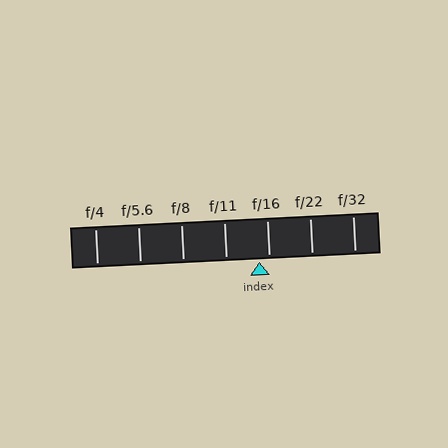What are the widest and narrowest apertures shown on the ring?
The widest aperture shown is f/4 and the narrowest is f/32.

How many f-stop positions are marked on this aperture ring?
There are 7 f-stop positions marked.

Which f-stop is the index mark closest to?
The index mark is closest to f/16.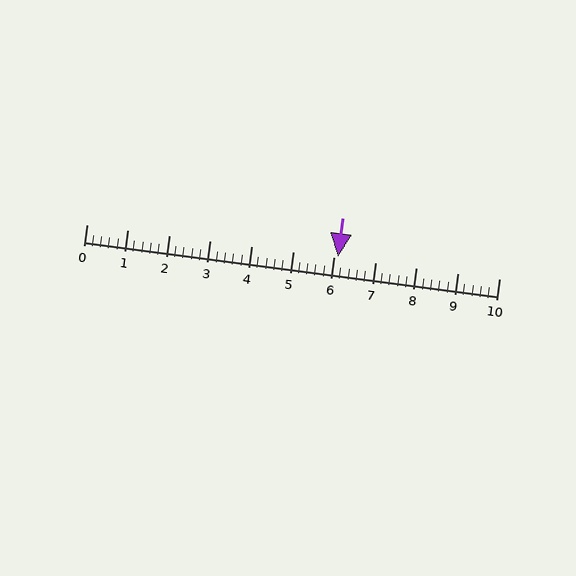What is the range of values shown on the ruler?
The ruler shows values from 0 to 10.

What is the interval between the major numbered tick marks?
The major tick marks are spaced 1 units apart.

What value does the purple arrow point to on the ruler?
The purple arrow points to approximately 6.1.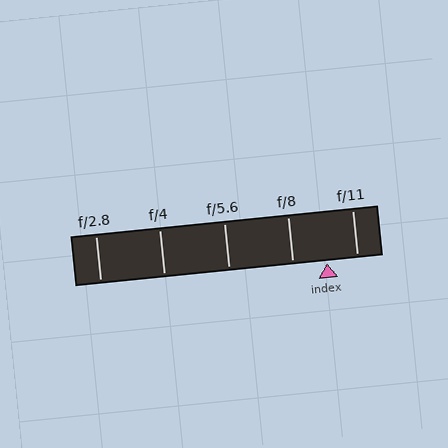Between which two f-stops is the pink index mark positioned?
The index mark is between f/8 and f/11.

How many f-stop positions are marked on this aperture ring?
There are 5 f-stop positions marked.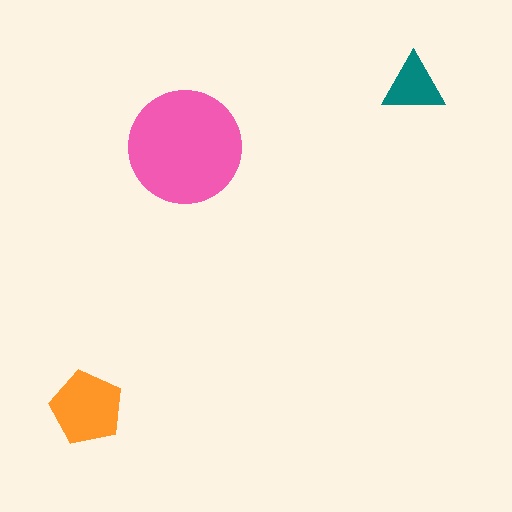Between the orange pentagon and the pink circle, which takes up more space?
The pink circle.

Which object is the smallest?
The teal triangle.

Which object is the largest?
The pink circle.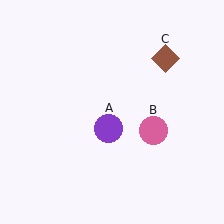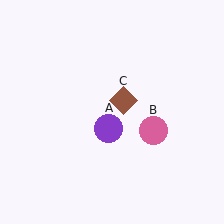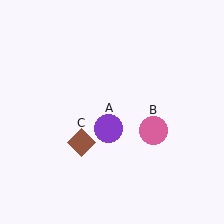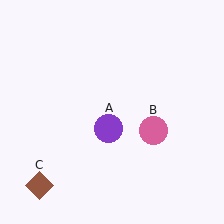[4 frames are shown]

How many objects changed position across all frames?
1 object changed position: brown diamond (object C).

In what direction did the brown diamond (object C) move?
The brown diamond (object C) moved down and to the left.